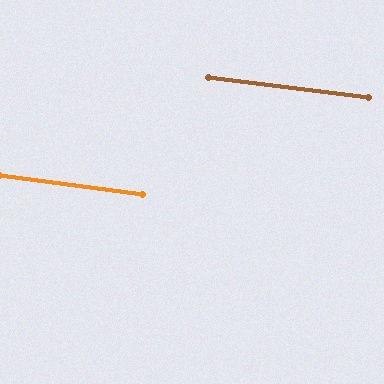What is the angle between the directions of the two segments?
Approximately 0 degrees.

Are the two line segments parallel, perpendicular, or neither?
Parallel — their directions differ by only 0.3°.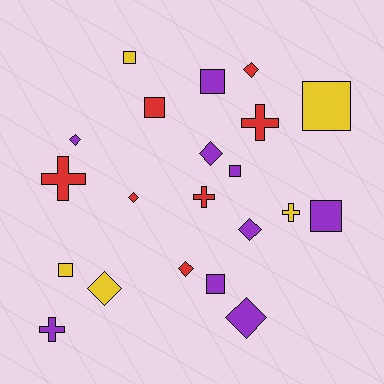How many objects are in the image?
There are 21 objects.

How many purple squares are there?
There are 4 purple squares.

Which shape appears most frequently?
Diamond, with 8 objects.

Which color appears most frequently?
Purple, with 9 objects.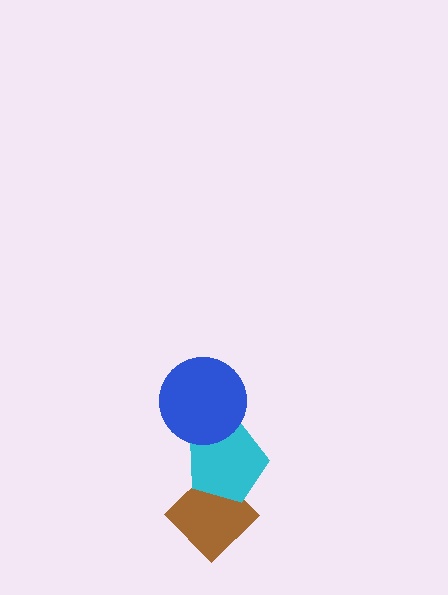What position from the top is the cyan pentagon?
The cyan pentagon is 2nd from the top.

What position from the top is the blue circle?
The blue circle is 1st from the top.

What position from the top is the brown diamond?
The brown diamond is 3rd from the top.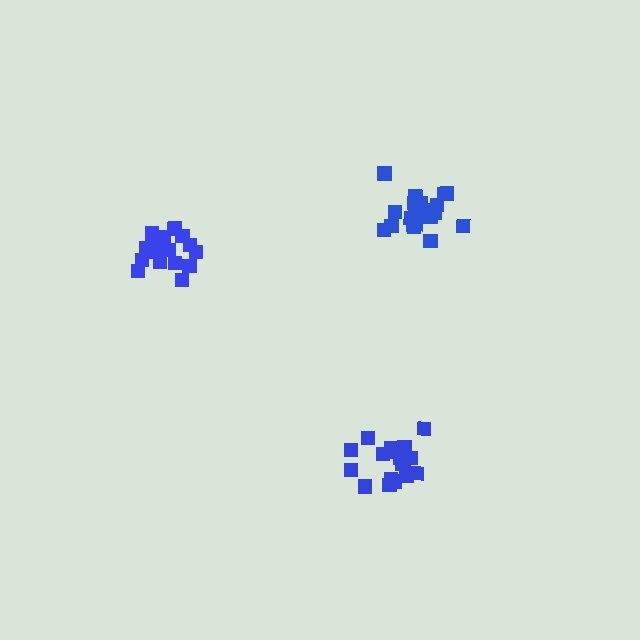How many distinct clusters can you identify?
There are 3 distinct clusters.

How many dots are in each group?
Group 1: 17 dots, Group 2: 19 dots, Group 3: 21 dots (57 total).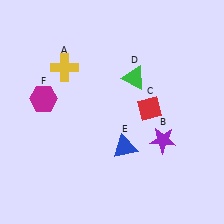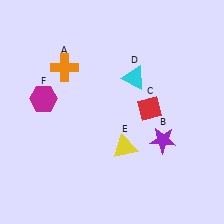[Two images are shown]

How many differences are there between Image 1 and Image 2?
There are 3 differences between the two images.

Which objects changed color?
A changed from yellow to orange. D changed from green to cyan. E changed from blue to yellow.